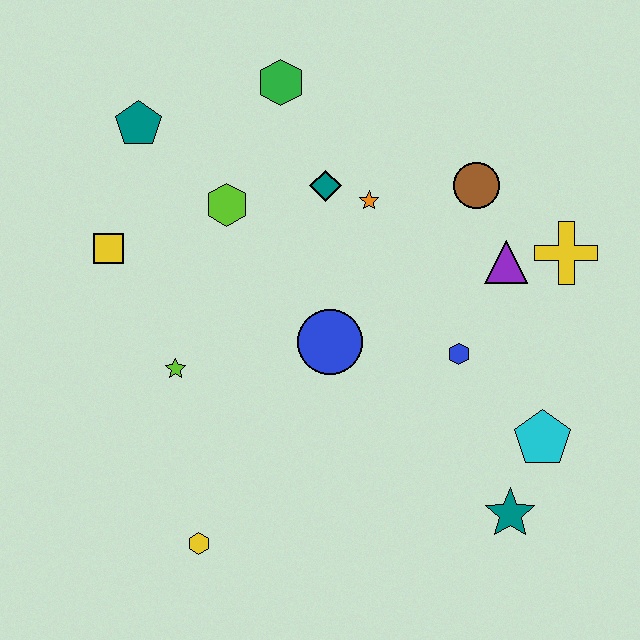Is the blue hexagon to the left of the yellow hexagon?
No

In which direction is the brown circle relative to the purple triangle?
The brown circle is above the purple triangle.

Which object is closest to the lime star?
The yellow square is closest to the lime star.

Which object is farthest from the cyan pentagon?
The teal pentagon is farthest from the cyan pentagon.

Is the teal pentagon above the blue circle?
Yes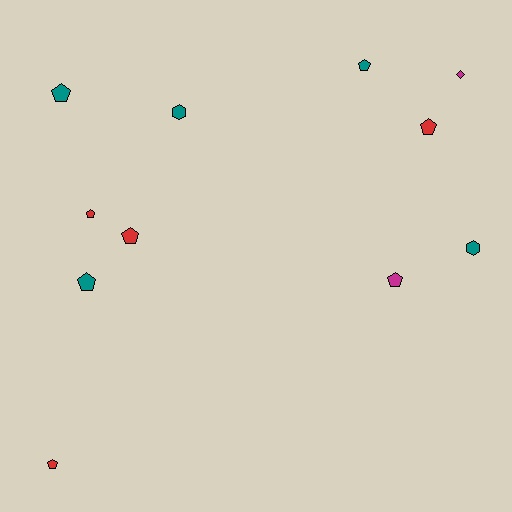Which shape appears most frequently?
Pentagon, with 8 objects.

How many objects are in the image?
There are 11 objects.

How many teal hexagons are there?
There are 2 teal hexagons.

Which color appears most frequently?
Teal, with 5 objects.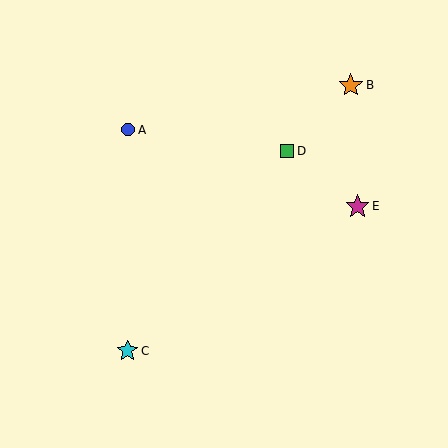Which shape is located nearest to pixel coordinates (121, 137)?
The blue circle (labeled A) at (128, 130) is nearest to that location.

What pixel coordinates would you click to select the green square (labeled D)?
Click at (287, 151) to select the green square D.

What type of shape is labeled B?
Shape B is an orange star.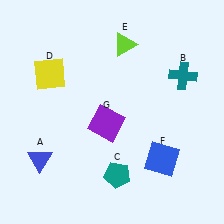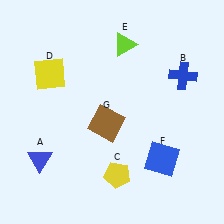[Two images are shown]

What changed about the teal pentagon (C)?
In Image 1, C is teal. In Image 2, it changed to yellow.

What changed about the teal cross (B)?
In Image 1, B is teal. In Image 2, it changed to blue.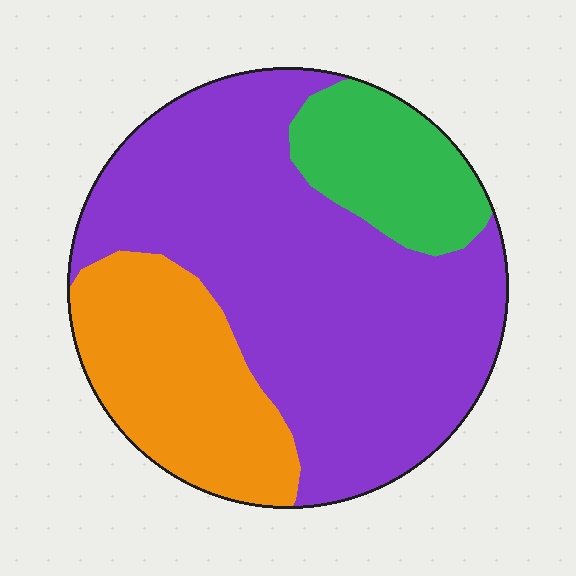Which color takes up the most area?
Purple, at roughly 60%.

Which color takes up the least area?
Green, at roughly 15%.